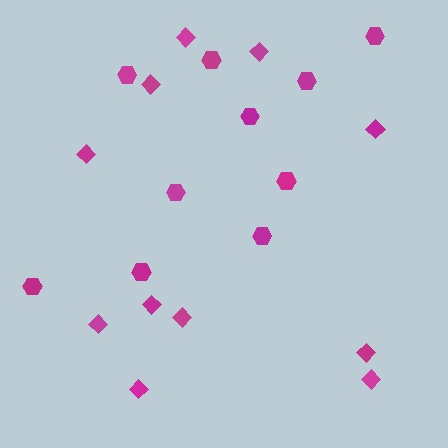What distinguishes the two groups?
There are 2 groups: one group of diamonds (11) and one group of hexagons (10).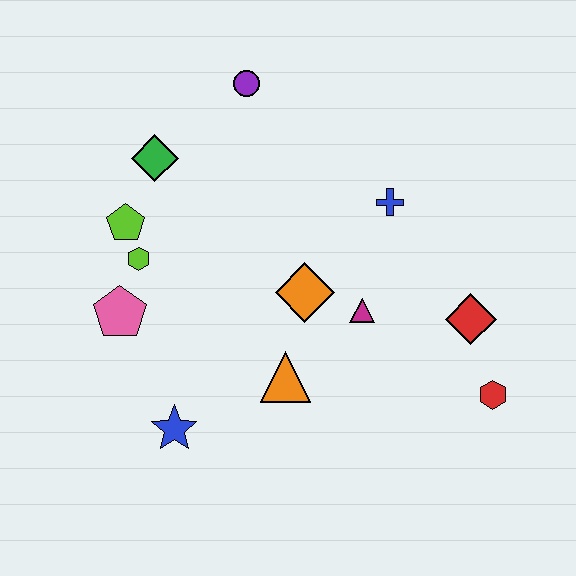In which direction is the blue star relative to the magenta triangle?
The blue star is to the left of the magenta triangle.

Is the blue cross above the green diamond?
No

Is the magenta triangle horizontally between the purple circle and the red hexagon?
Yes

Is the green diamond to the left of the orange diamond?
Yes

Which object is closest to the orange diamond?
The magenta triangle is closest to the orange diamond.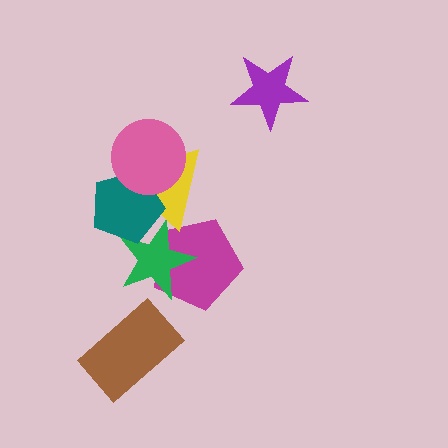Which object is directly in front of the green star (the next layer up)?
The yellow triangle is directly in front of the green star.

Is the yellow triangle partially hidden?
Yes, it is partially covered by another shape.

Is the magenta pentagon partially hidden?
Yes, it is partially covered by another shape.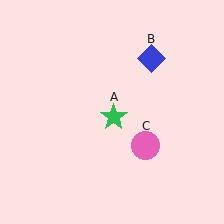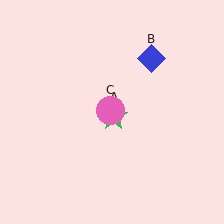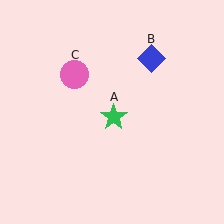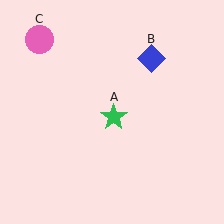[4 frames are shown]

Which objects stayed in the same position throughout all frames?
Green star (object A) and blue diamond (object B) remained stationary.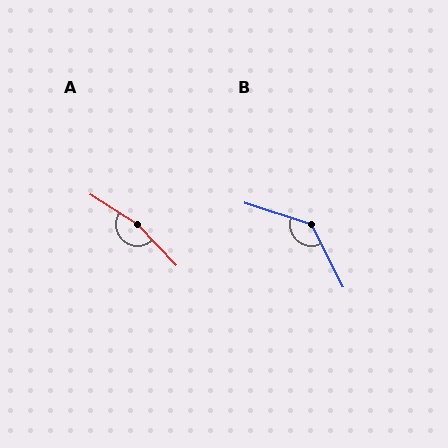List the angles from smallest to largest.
B (135°), A (166°).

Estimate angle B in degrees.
Approximately 135 degrees.